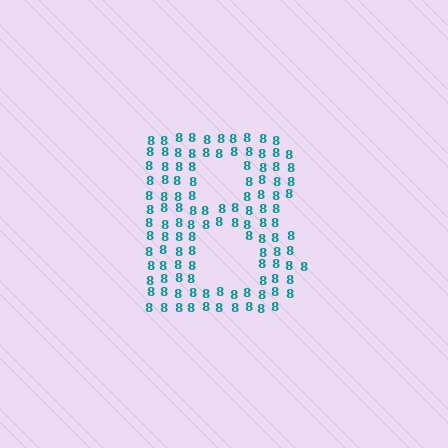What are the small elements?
The small elements are digit 8's.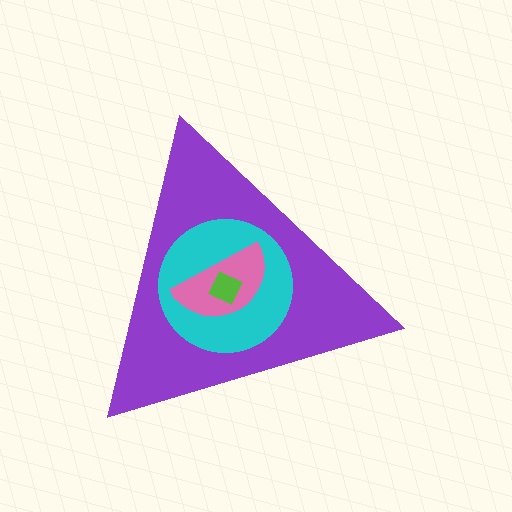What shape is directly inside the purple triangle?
The cyan circle.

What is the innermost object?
The lime square.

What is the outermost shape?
The purple triangle.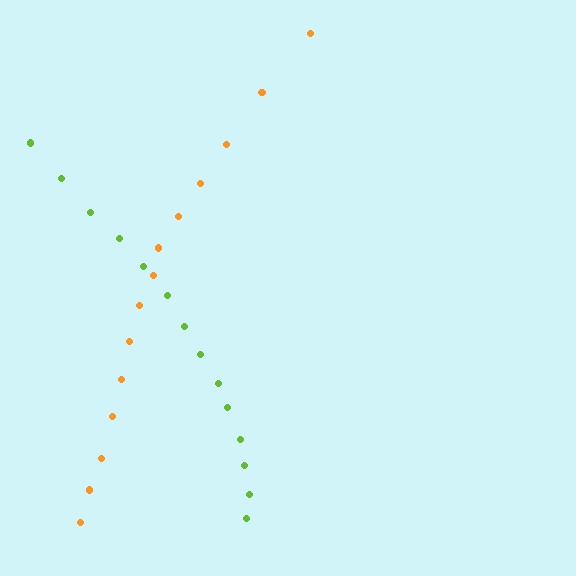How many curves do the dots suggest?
There are 2 distinct paths.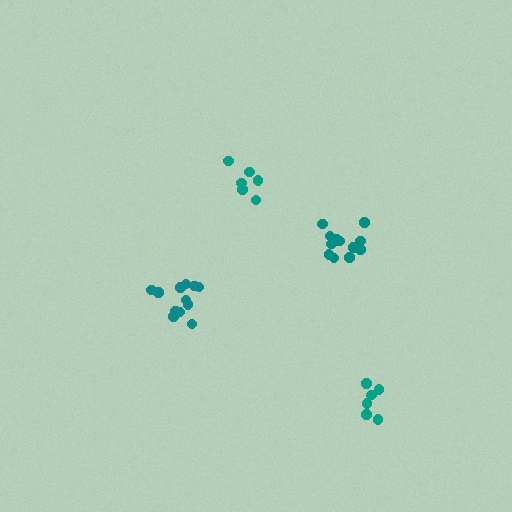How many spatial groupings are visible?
There are 4 spatial groupings.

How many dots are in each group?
Group 1: 12 dots, Group 2: 6 dots, Group 3: 6 dots, Group 4: 12 dots (36 total).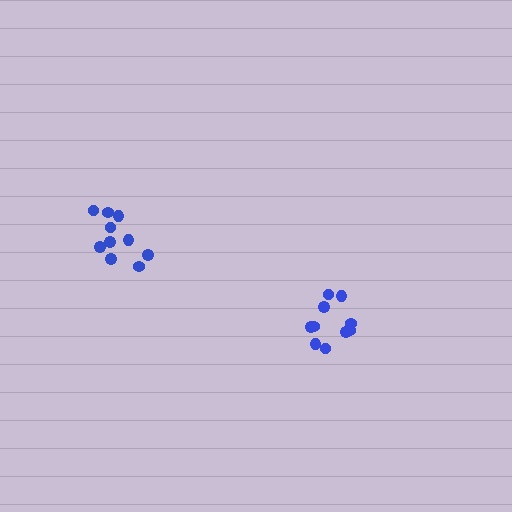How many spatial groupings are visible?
There are 2 spatial groupings.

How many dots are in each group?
Group 1: 10 dots, Group 2: 10 dots (20 total).